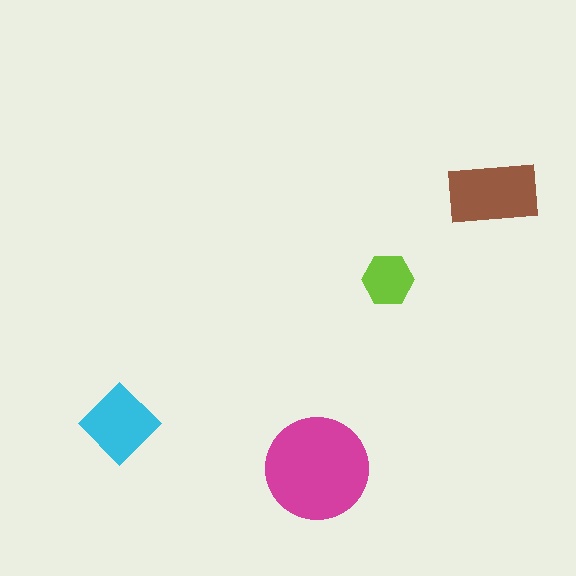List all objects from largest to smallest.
The magenta circle, the brown rectangle, the cyan diamond, the lime hexagon.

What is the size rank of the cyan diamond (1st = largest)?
3rd.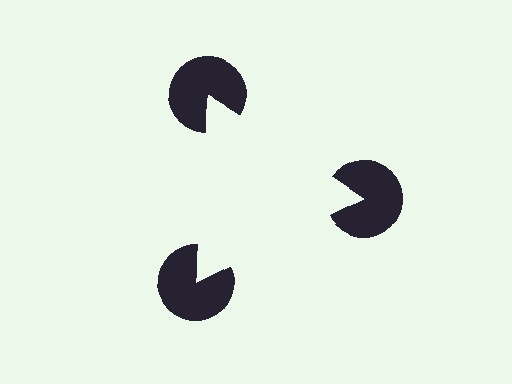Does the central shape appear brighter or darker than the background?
It typically appears slightly brighter than the background, even though no actual brightness change is drawn.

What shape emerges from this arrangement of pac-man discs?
An illusory triangle — its edges are inferred from the aligned wedge cuts in the pac-man discs, not physically drawn.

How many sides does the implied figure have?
3 sides.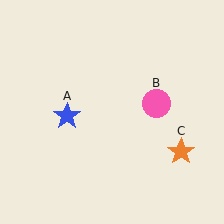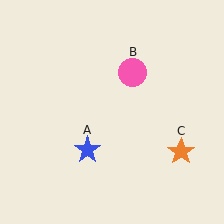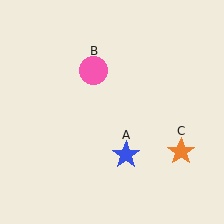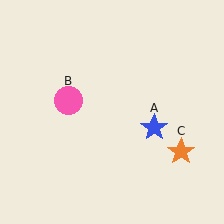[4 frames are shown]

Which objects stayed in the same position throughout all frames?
Orange star (object C) remained stationary.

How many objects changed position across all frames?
2 objects changed position: blue star (object A), pink circle (object B).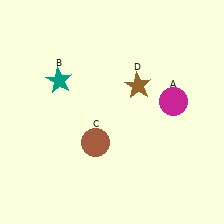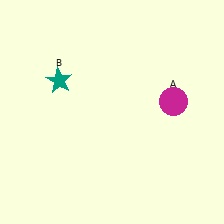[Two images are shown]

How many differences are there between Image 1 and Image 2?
There are 2 differences between the two images.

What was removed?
The brown star (D), the brown circle (C) were removed in Image 2.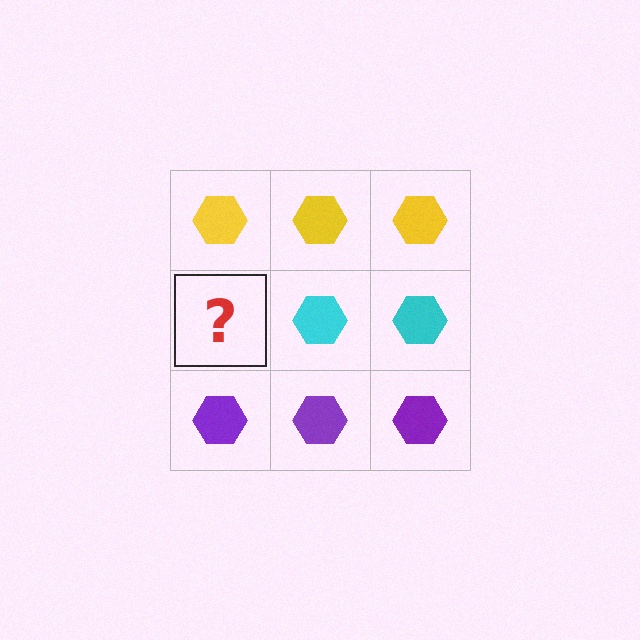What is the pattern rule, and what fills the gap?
The rule is that each row has a consistent color. The gap should be filled with a cyan hexagon.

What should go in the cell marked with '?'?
The missing cell should contain a cyan hexagon.